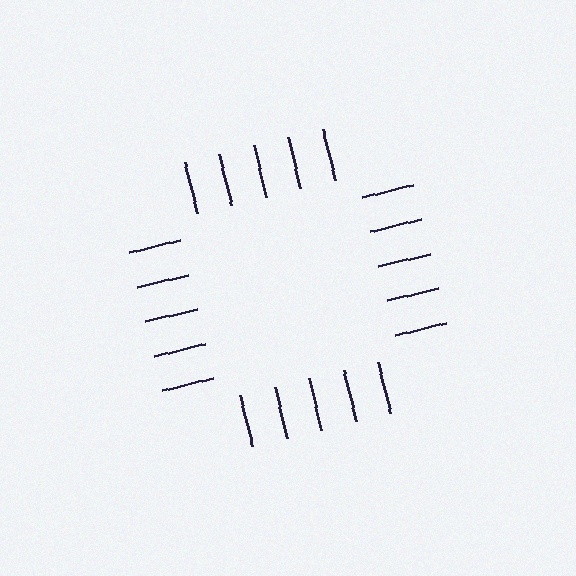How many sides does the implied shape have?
4 sides — the line-ends trace a square.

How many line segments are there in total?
20 — 5 along each of the 4 edges.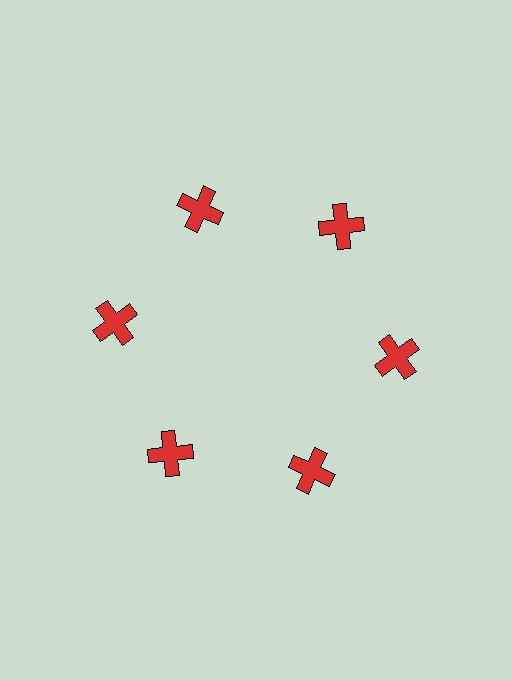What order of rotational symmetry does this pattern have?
This pattern has 6-fold rotational symmetry.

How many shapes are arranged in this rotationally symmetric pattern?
There are 6 shapes, arranged in 6 groups of 1.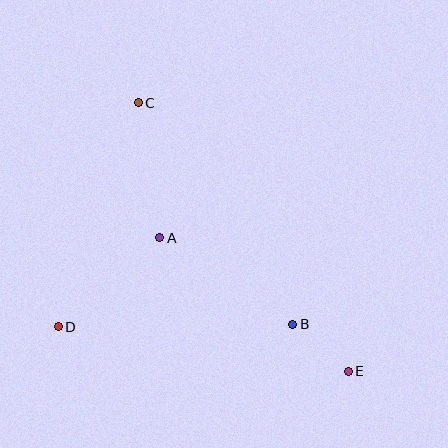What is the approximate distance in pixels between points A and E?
The distance between A and E is approximately 231 pixels.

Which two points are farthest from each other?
Points C and E are farthest from each other.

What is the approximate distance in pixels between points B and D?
The distance between B and D is approximately 235 pixels.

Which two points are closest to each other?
Points B and E are closest to each other.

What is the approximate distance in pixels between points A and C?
The distance between A and C is approximately 137 pixels.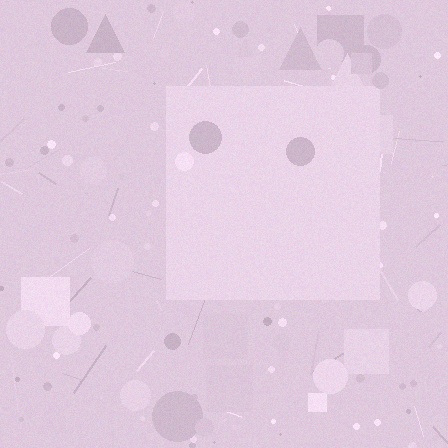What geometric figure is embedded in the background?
A square is embedded in the background.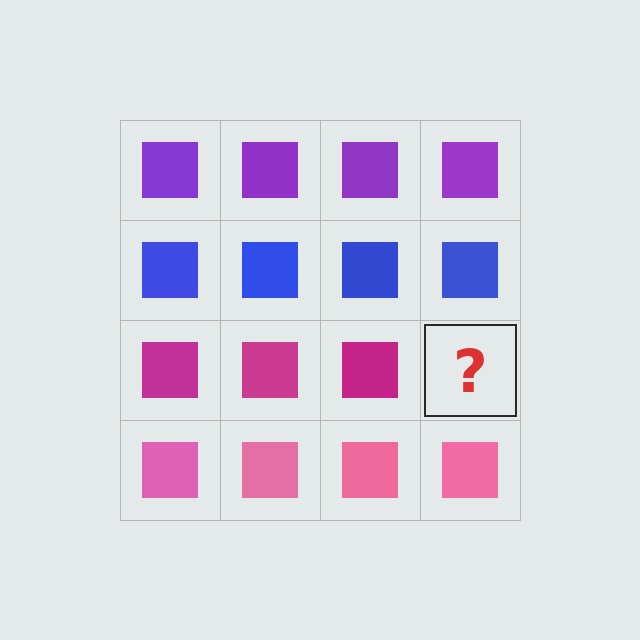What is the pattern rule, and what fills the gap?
The rule is that each row has a consistent color. The gap should be filled with a magenta square.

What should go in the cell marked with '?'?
The missing cell should contain a magenta square.